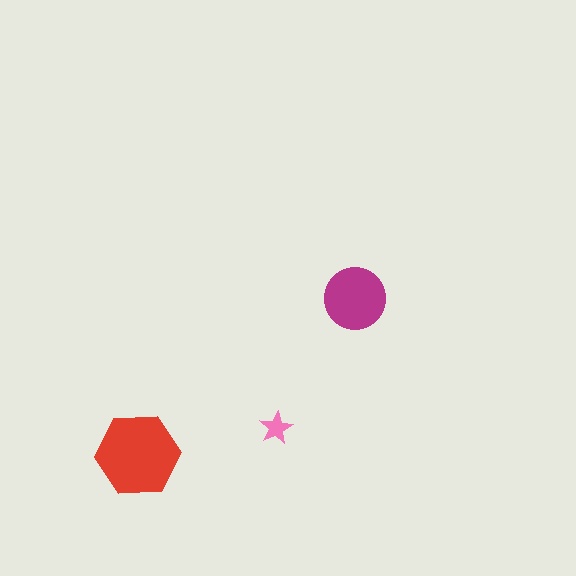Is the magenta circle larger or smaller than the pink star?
Larger.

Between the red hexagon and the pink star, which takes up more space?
The red hexagon.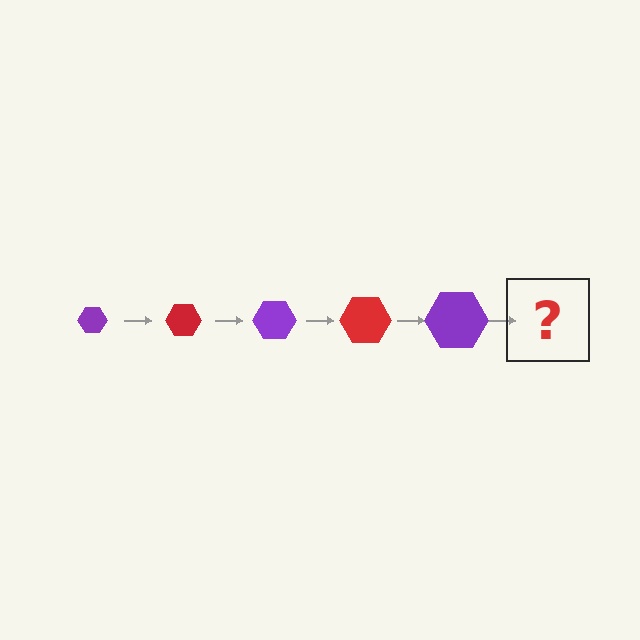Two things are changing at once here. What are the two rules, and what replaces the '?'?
The two rules are that the hexagon grows larger each step and the color cycles through purple and red. The '?' should be a red hexagon, larger than the previous one.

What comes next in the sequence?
The next element should be a red hexagon, larger than the previous one.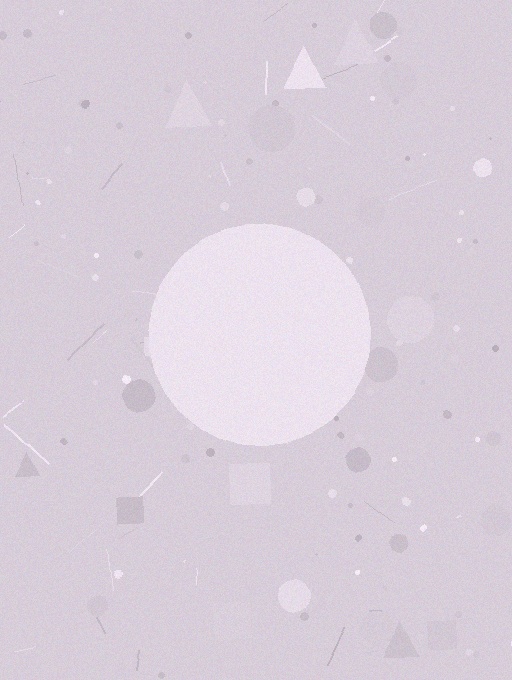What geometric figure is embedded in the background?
A circle is embedded in the background.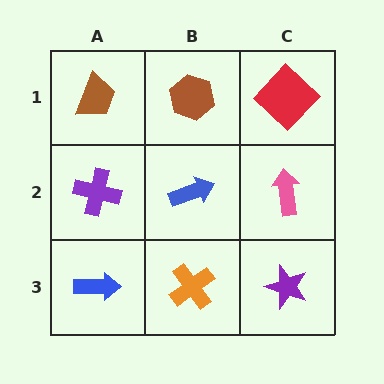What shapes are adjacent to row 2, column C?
A red diamond (row 1, column C), a purple star (row 3, column C), a blue arrow (row 2, column B).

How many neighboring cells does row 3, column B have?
3.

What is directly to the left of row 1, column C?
A brown hexagon.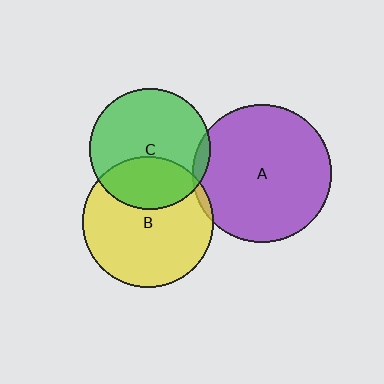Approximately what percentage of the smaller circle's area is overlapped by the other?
Approximately 5%.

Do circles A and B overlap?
Yes.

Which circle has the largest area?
Circle A (purple).